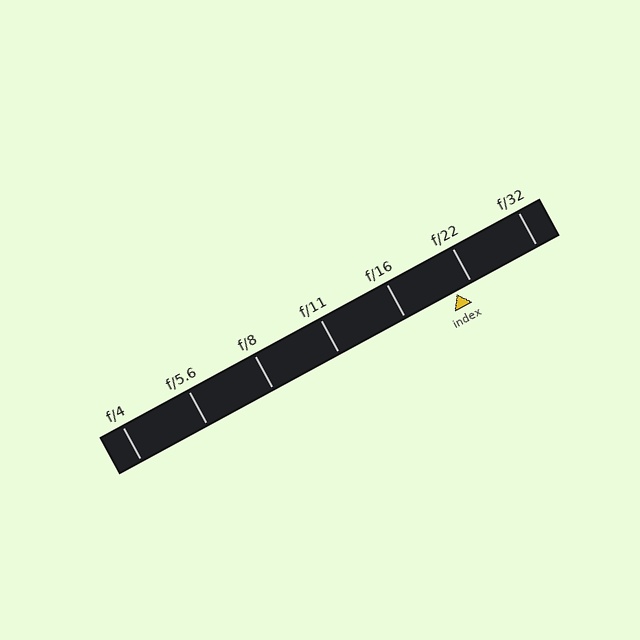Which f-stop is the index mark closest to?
The index mark is closest to f/22.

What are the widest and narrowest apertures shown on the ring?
The widest aperture shown is f/4 and the narrowest is f/32.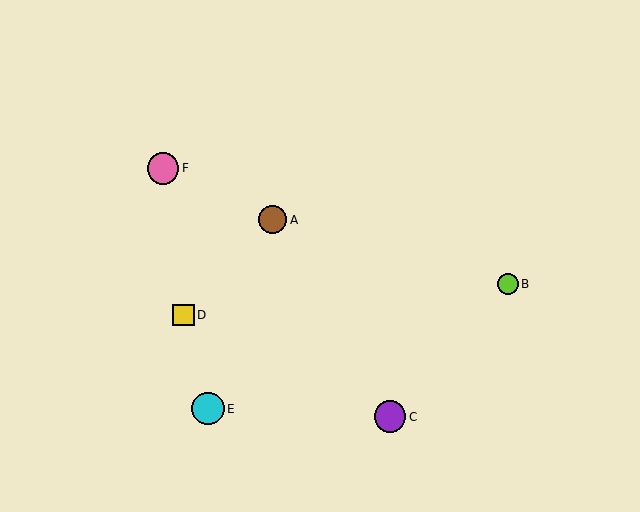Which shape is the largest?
The cyan circle (labeled E) is the largest.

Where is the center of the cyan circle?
The center of the cyan circle is at (208, 409).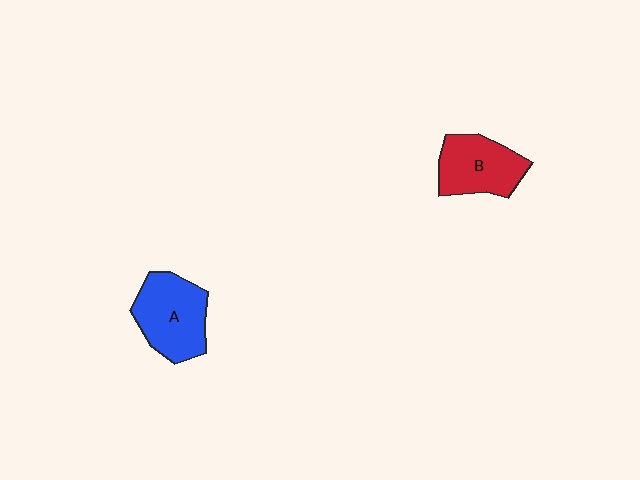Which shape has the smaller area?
Shape B (red).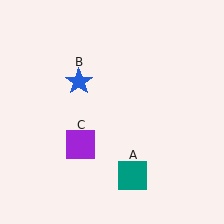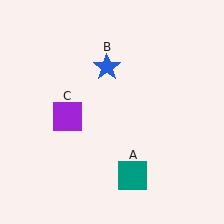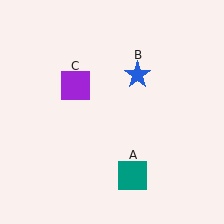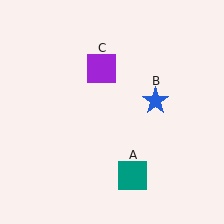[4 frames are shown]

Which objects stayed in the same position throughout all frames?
Teal square (object A) remained stationary.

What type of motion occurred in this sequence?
The blue star (object B), purple square (object C) rotated clockwise around the center of the scene.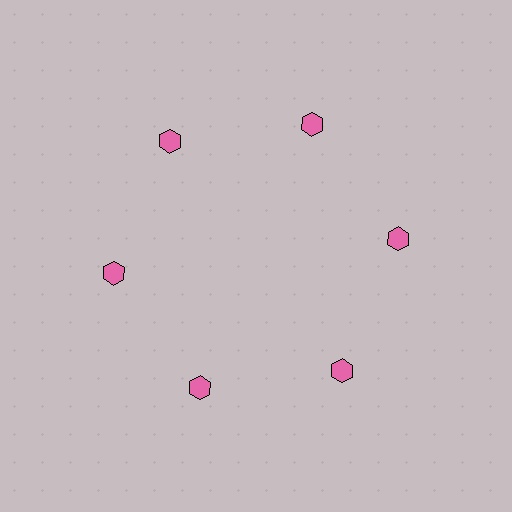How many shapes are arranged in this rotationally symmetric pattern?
There are 6 shapes, arranged in 6 groups of 1.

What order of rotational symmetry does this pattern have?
This pattern has 6-fold rotational symmetry.